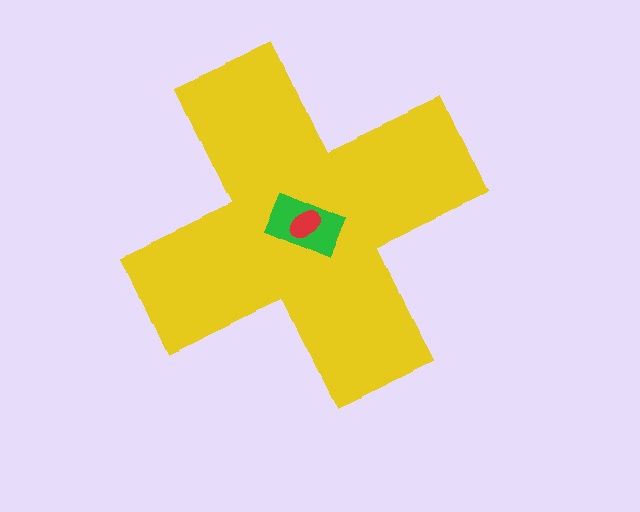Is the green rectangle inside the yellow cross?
Yes.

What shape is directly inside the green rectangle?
The red ellipse.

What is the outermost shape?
The yellow cross.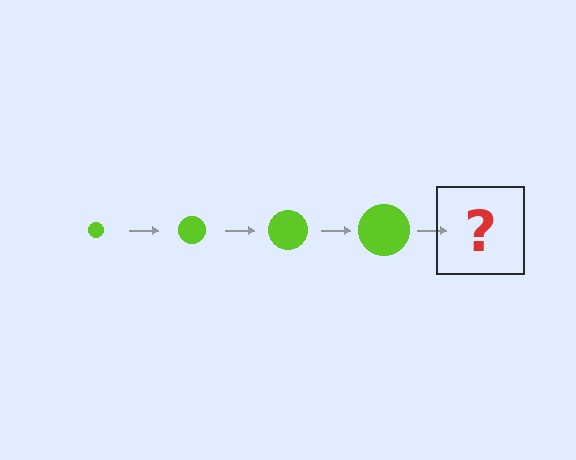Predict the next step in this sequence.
The next step is a lime circle, larger than the previous one.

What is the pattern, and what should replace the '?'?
The pattern is that the circle gets progressively larger each step. The '?' should be a lime circle, larger than the previous one.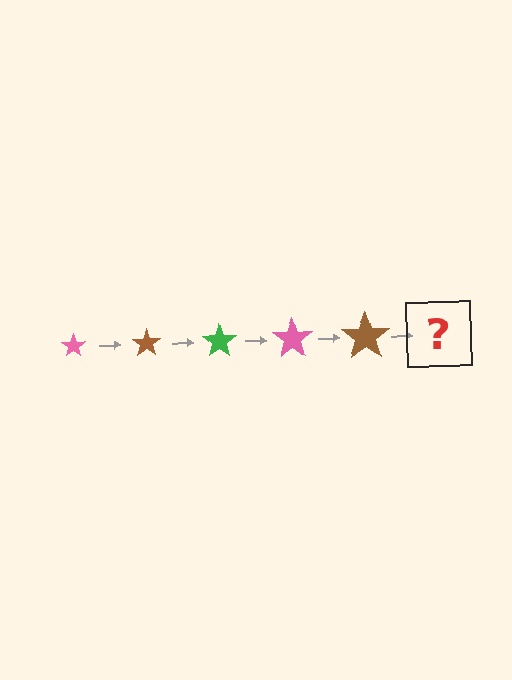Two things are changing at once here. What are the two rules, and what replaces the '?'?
The two rules are that the star grows larger each step and the color cycles through pink, brown, and green. The '?' should be a green star, larger than the previous one.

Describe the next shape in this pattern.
It should be a green star, larger than the previous one.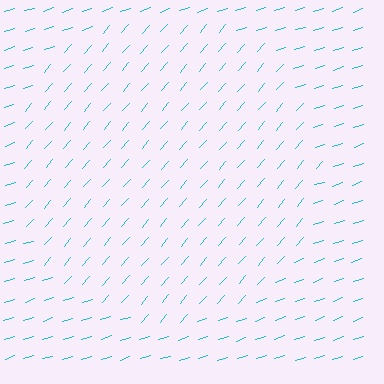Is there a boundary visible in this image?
Yes, there is a texture boundary formed by a change in line orientation.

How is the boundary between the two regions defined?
The boundary is defined purely by a change in line orientation (approximately 31 degrees difference). All lines are the same color and thickness.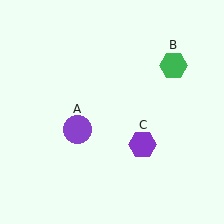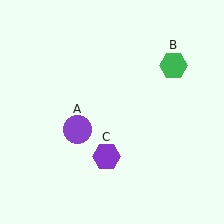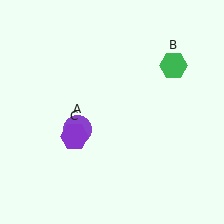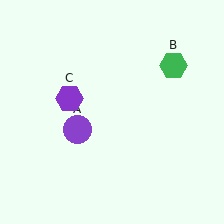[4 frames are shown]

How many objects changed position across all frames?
1 object changed position: purple hexagon (object C).